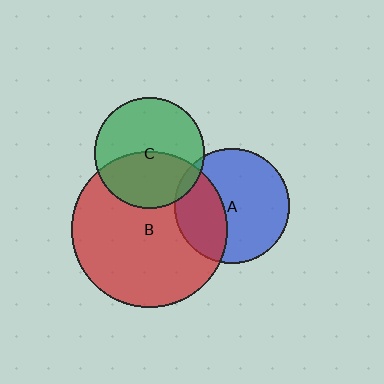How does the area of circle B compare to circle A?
Approximately 1.8 times.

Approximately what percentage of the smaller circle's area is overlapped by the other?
Approximately 45%.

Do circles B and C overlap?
Yes.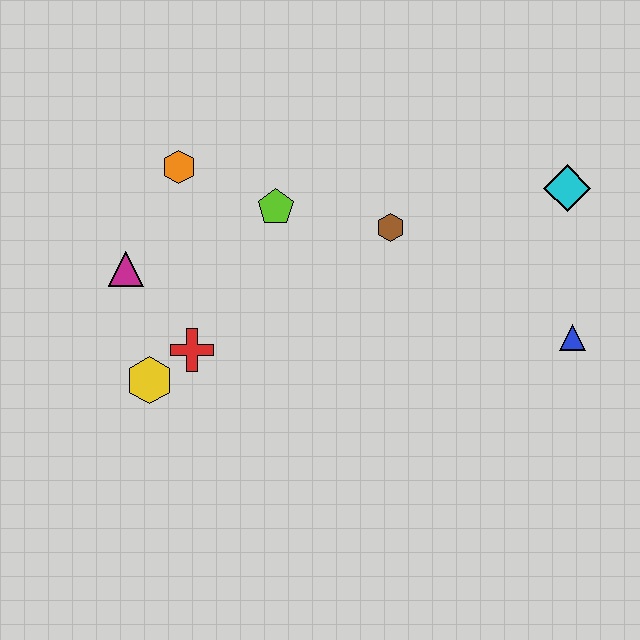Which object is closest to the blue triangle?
The cyan diamond is closest to the blue triangle.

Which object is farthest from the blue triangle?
The magenta triangle is farthest from the blue triangle.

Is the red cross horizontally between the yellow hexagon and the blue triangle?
Yes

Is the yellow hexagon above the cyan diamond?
No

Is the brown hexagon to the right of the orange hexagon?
Yes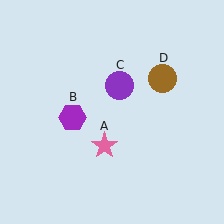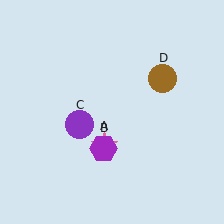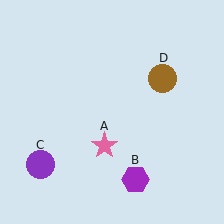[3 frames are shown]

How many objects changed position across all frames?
2 objects changed position: purple hexagon (object B), purple circle (object C).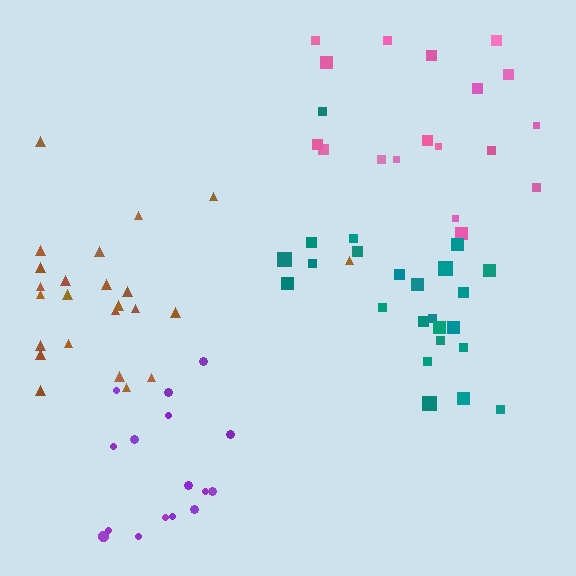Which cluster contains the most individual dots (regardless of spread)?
Brown (24).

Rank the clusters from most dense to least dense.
teal, brown, purple, pink.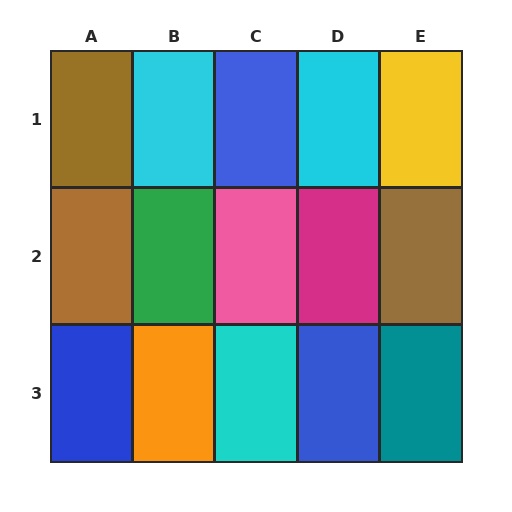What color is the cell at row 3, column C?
Cyan.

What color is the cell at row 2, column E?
Brown.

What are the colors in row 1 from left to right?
Brown, cyan, blue, cyan, yellow.